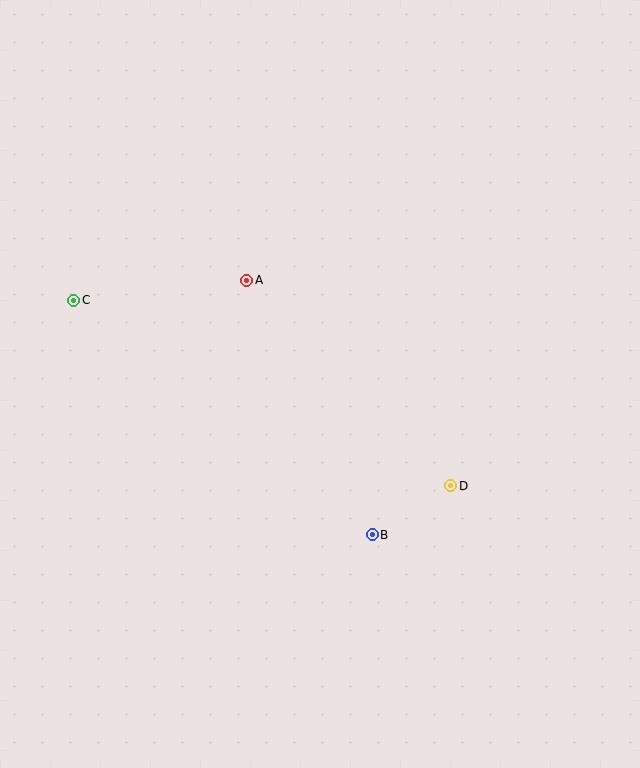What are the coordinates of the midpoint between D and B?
The midpoint between D and B is at (412, 510).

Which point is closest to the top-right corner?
Point A is closest to the top-right corner.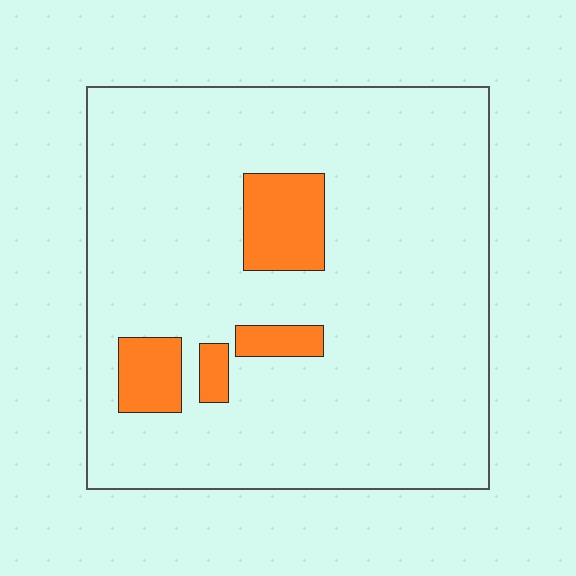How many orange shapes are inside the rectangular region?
4.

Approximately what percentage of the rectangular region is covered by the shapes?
Approximately 10%.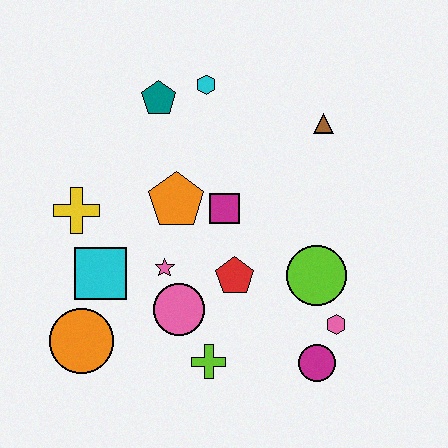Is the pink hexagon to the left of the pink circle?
No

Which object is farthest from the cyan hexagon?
The magenta circle is farthest from the cyan hexagon.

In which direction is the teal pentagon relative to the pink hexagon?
The teal pentagon is above the pink hexagon.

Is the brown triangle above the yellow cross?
Yes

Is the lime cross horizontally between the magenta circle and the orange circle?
Yes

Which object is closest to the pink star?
The pink circle is closest to the pink star.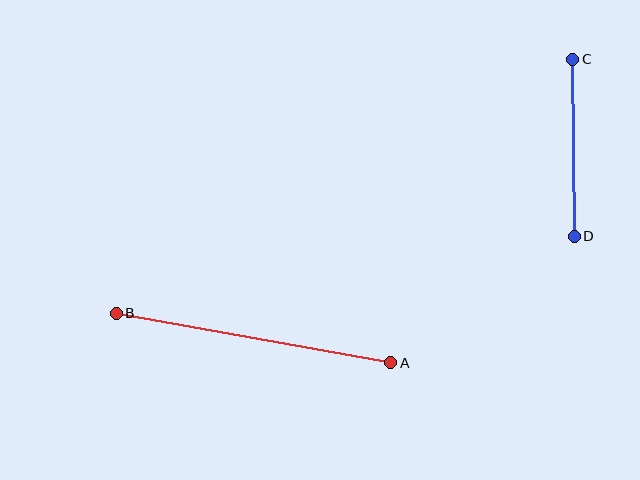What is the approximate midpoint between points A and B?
The midpoint is at approximately (254, 338) pixels.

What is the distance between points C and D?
The distance is approximately 177 pixels.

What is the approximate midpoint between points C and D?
The midpoint is at approximately (574, 148) pixels.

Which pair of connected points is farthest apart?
Points A and B are farthest apart.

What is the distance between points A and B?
The distance is approximately 278 pixels.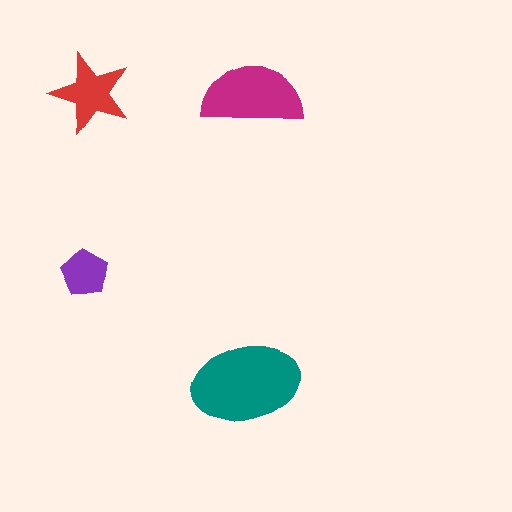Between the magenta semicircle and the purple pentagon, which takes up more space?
The magenta semicircle.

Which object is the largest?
The teal ellipse.